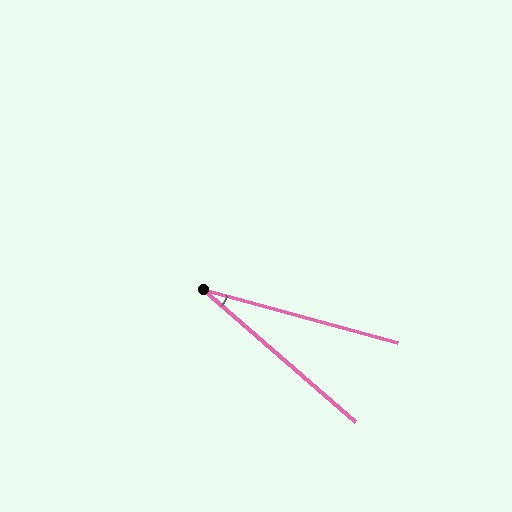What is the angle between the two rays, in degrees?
Approximately 26 degrees.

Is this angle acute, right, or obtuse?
It is acute.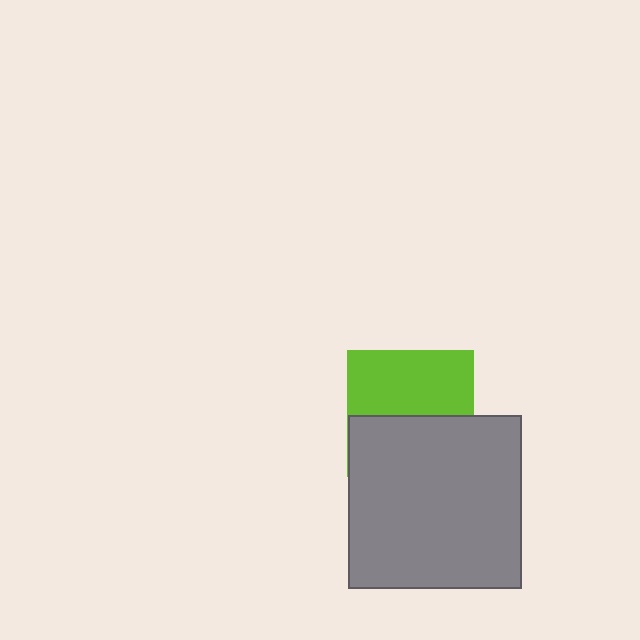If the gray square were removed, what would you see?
You would see the complete lime square.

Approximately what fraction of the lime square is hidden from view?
Roughly 48% of the lime square is hidden behind the gray square.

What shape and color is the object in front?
The object in front is a gray square.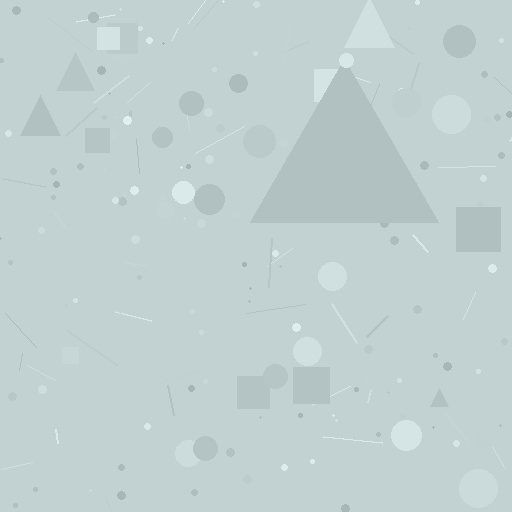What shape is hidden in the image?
A triangle is hidden in the image.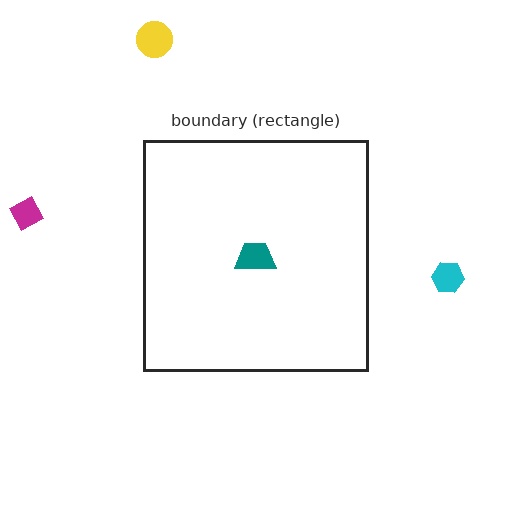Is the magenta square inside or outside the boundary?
Outside.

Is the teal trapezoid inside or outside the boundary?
Inside.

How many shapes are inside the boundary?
1 inside, 3 outside.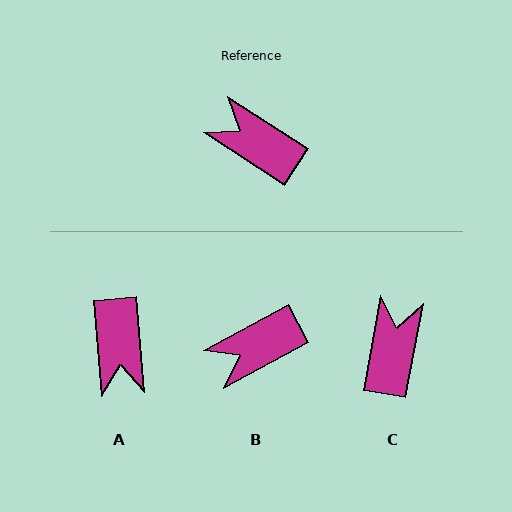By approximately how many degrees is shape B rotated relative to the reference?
Approximately 61 degrees counter-clockwise.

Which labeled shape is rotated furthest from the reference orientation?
A, about 128 degrees away.